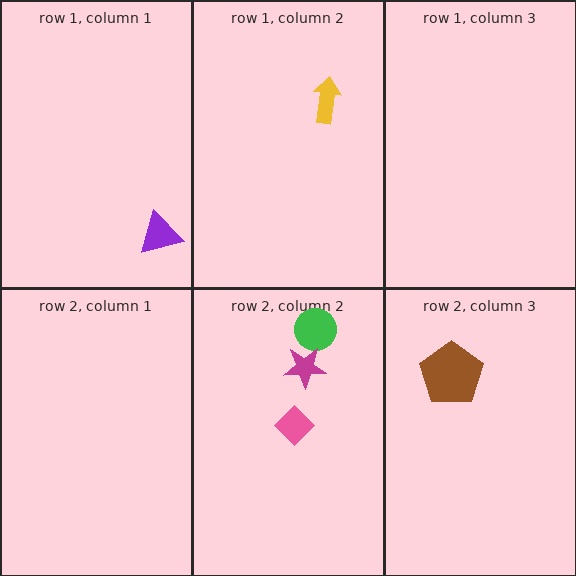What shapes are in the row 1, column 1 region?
The purple triangle.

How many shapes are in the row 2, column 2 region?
3.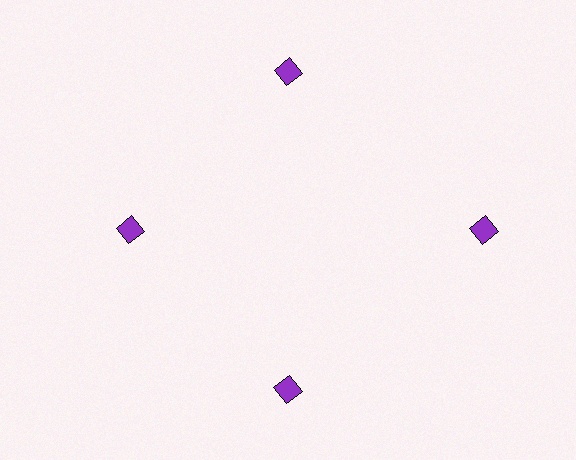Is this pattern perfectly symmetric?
No. The 4 purple squares are arranged in a ring, but one element near the 3 o'clock position is pushed outward from the center, breaking the 4-fold rotational symmetry.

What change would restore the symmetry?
The symmetry would be restored by moving it inward, back onto the ring so that all 4 squares sit at equal angles and equal distance from the center.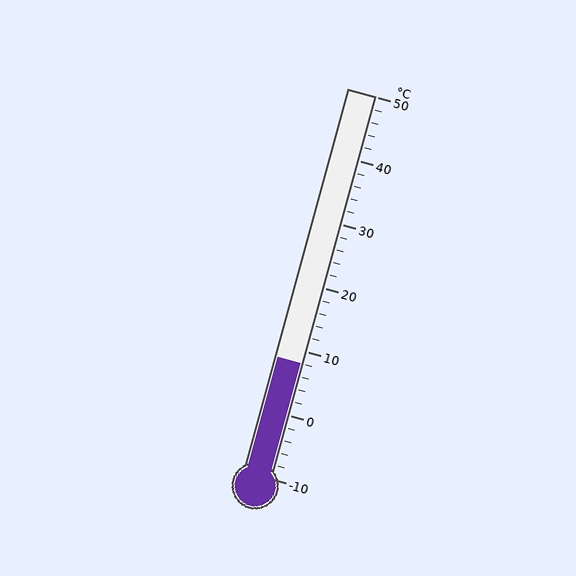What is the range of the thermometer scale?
The thermometer scale ranges from -10°C to 50°C.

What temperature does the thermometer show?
The thermometer shows approximately 8°C.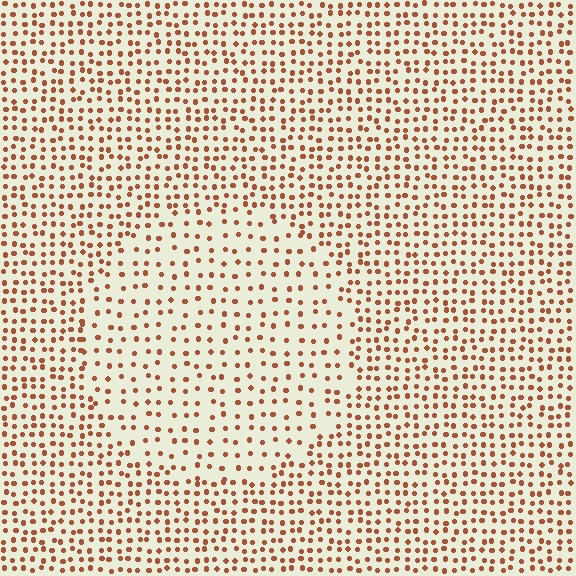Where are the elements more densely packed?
The elements are more densely packed outside the circle boundary.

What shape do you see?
I see a circle.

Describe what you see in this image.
The image contains small brown elements arranged at two different densities. A circle-shaped region is visible where the elements are less densely packed than the surrounding area.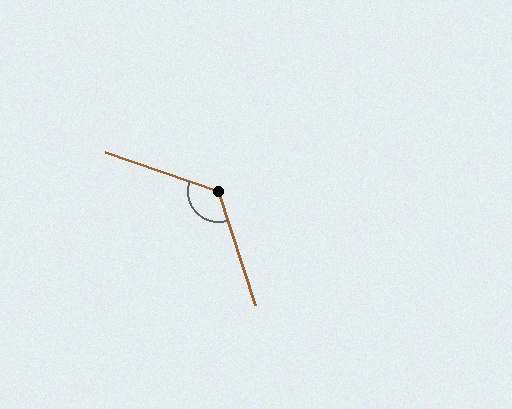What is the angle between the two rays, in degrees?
Approximately 128 degrees.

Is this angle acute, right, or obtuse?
It is obtuse.